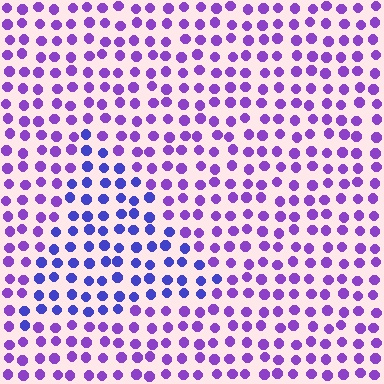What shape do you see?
I see a triangle.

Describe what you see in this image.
The image is filled with small purple elements in a uniform arrangement. A triangle-shaped region is visible where the elements are tinted to a slightly different hue, forming a subtle color boundary.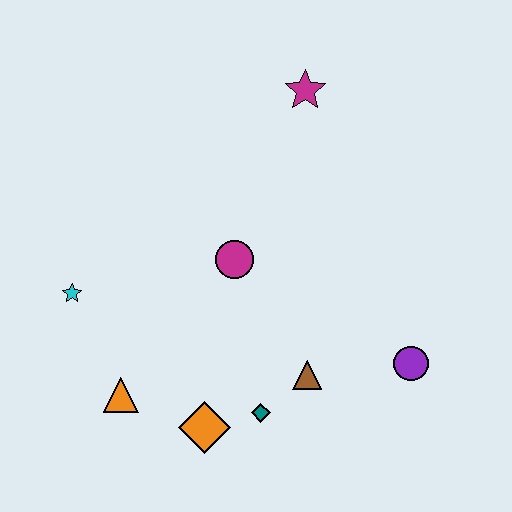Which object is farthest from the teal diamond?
The magenta star is farthest from the teal diamond.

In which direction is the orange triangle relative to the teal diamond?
The orange triangle is to the left of the teal diamond.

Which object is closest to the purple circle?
The brown triangle is closest to the purple circle.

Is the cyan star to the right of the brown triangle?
No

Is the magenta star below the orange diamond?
No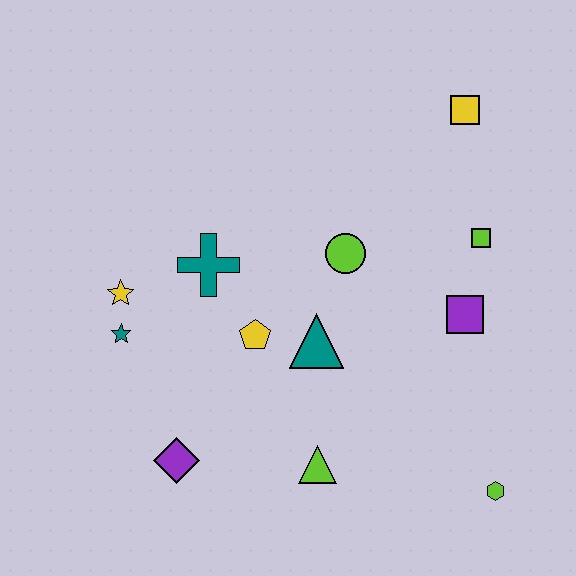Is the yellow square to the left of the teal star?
No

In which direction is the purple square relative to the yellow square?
The purple square is below the yellow square.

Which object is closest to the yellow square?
The lime square is closest to the yellow square.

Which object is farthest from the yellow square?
The purple diamond is farthest from the yellow square.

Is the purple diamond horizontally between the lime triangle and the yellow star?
Yes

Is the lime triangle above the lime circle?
No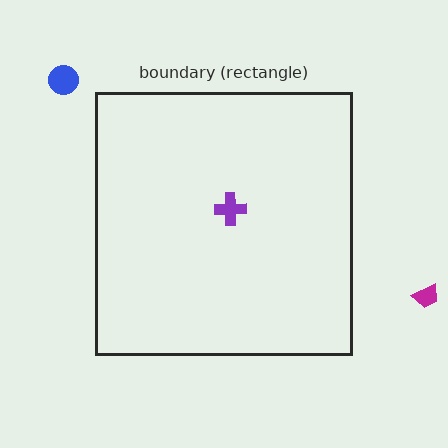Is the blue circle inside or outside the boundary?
Outside.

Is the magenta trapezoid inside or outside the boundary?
Outside.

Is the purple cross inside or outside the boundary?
Inside.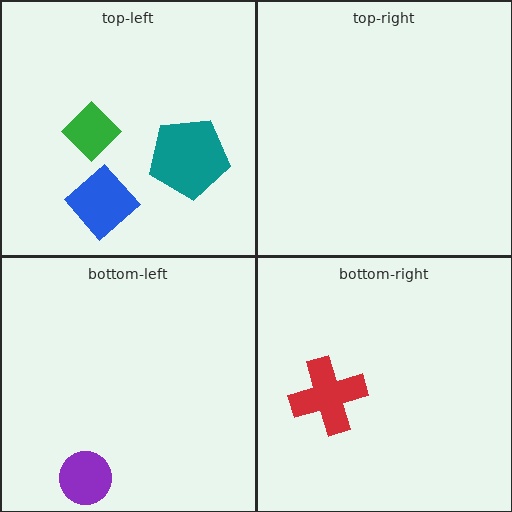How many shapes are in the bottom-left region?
1.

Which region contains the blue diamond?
The top-left region.